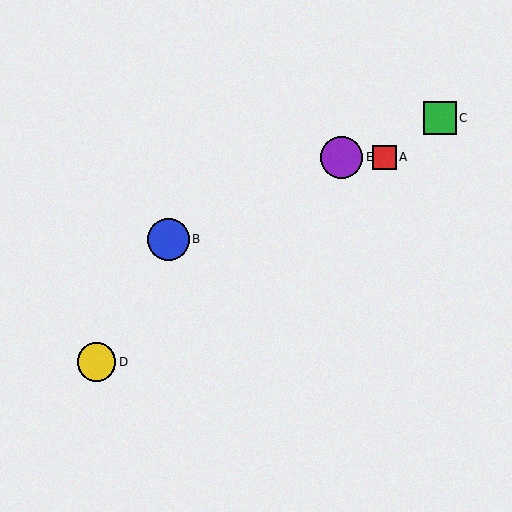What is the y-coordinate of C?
Object C is at y≈118.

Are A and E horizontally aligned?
Yes, both are at y≈157.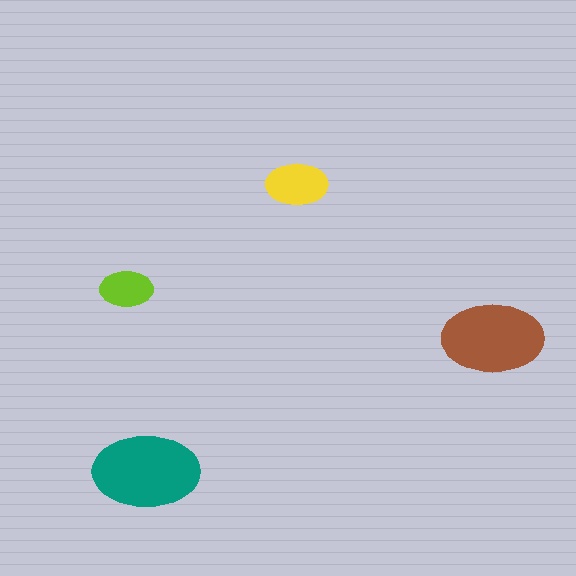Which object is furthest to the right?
The brown ellipse is rightmost.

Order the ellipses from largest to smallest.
the teal one, the brown one, the yellow one, the lime one.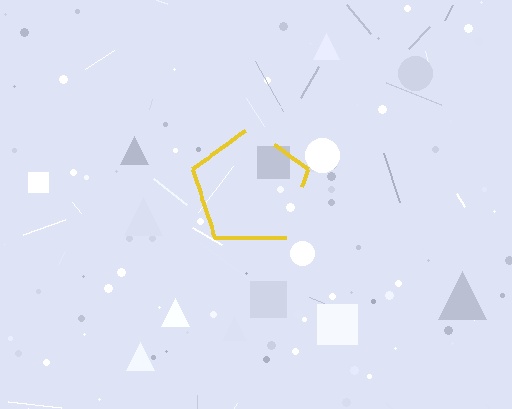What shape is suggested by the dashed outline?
The dashed outline suggests a pentagon.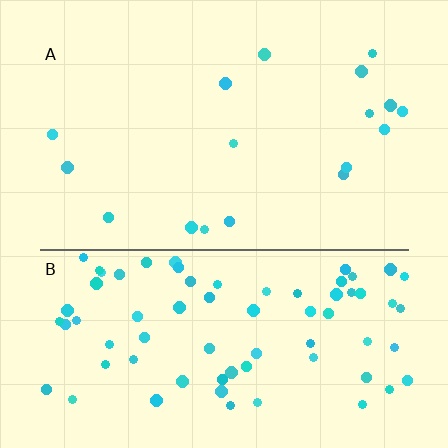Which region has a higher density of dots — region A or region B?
B (the bottom).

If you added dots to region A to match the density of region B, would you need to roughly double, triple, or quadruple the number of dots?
Approximately quadruple.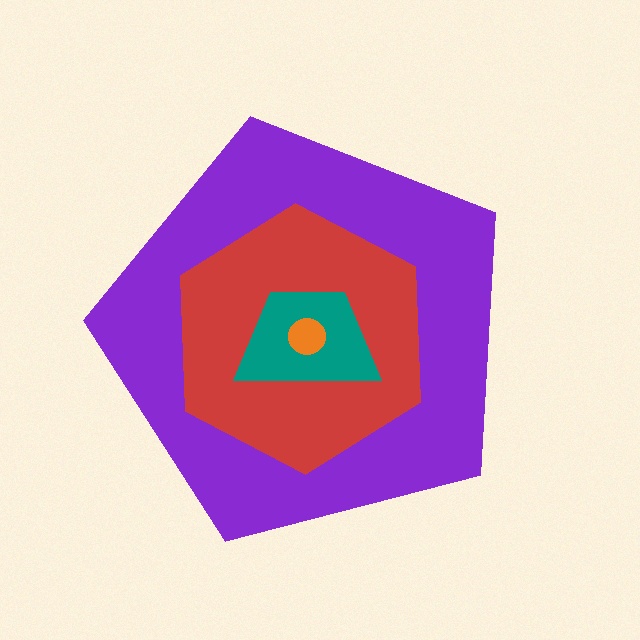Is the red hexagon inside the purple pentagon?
Yes.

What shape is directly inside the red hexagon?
The teal trapezoid.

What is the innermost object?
The orange circle.